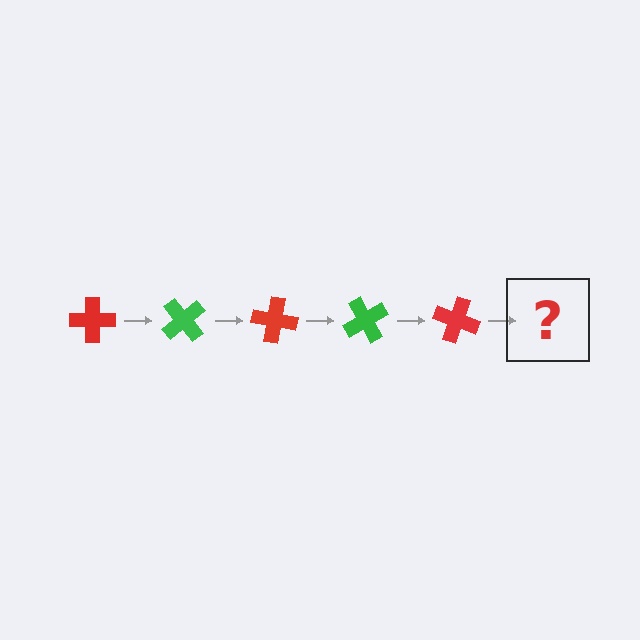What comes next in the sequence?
The next element should be a green cross, rotated 250 degrees from the start.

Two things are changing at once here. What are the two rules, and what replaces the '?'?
The two rules are that it rotates 50 degrees each step and the color cycles through red and green. The '?' should be a green cross, rotated 250 degrees from the start.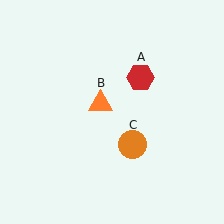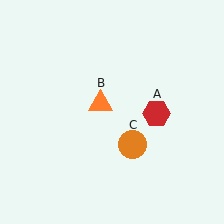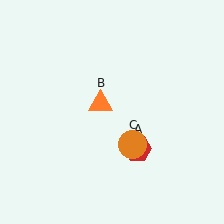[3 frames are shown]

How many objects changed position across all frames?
1 object changed position: red hexagon (object A).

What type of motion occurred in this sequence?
The red hexagon (object A) rotated clockwise around the center of the scene.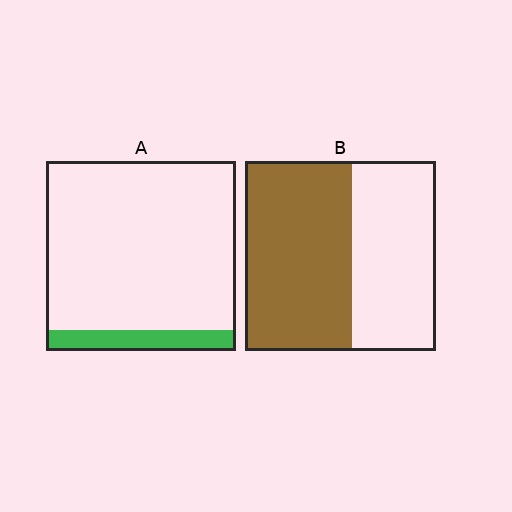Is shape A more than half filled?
No.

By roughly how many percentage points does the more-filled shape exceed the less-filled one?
By roughly 45 percentage points (B over A).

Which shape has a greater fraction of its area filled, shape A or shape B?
Shape B.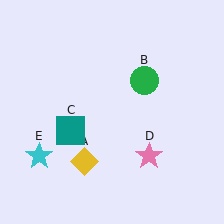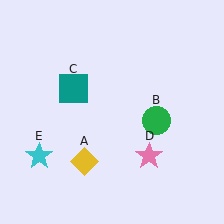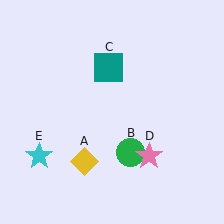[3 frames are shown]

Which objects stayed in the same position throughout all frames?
Yellow diamond (object A) and pink star (object D) and cyan star (object E) remained stationary.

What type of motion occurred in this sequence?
The green circle (object B), teal square (object C) rotated clockwise around the center of the scene.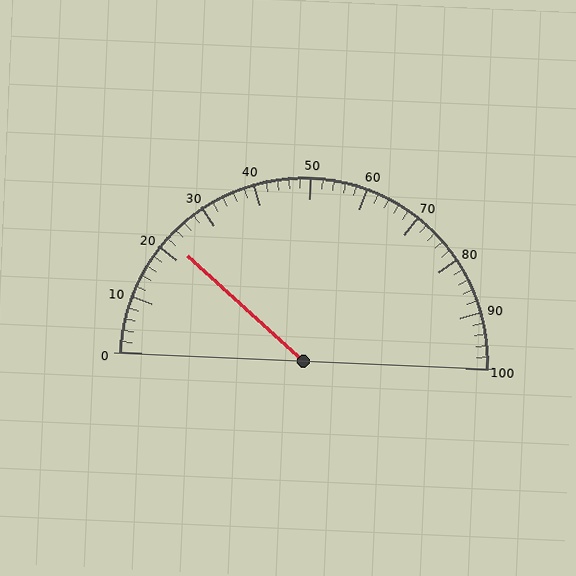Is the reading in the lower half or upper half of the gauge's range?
The reading is in the lower half of the range (0 to 100).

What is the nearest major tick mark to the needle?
The nearest major tick mark is 20.